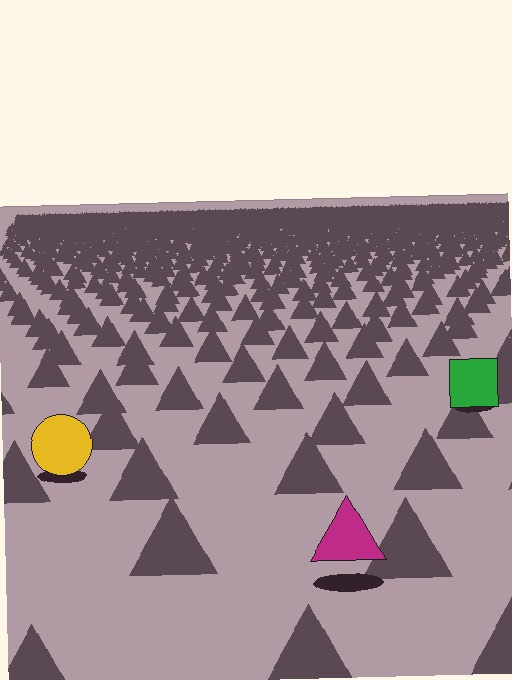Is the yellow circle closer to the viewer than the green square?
Yes. The yellow circle is closer — you can tell from the texture gradient: the ground texture is coarser near it.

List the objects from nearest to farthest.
From nearest to farthest: the magenta triangle, the yellow circle, the green square.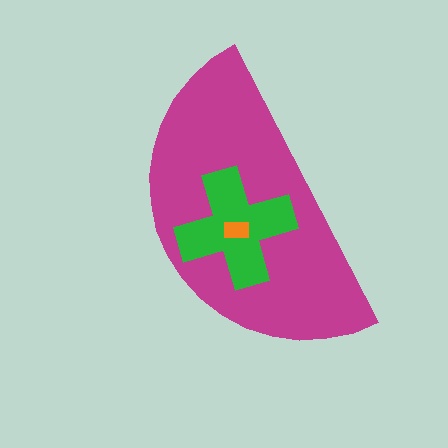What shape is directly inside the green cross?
The orange rectangle.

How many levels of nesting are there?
3.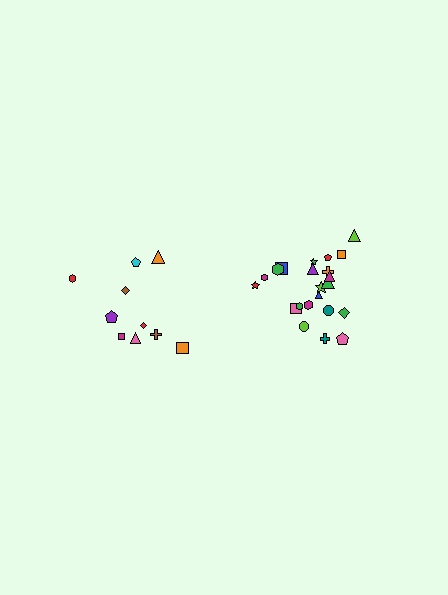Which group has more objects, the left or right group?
The right group.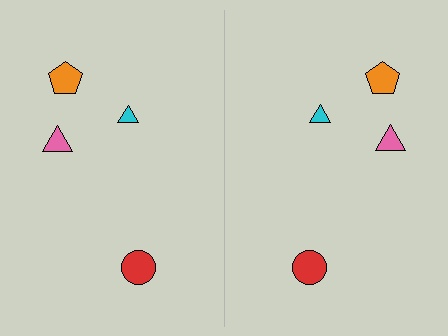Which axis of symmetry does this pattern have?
The pattern has a vertical axis of symmetry running through the center of the image.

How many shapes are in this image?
There are 8 shapes in this image.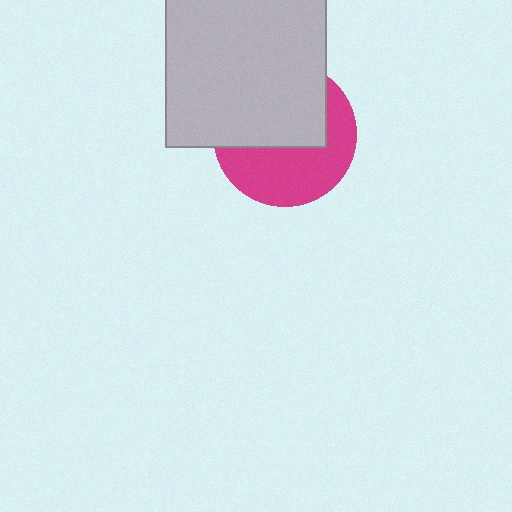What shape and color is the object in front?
The object in front is a light gray square.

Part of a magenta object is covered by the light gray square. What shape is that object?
It is a circle.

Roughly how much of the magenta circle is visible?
About half of it is visible (roughly 48%).